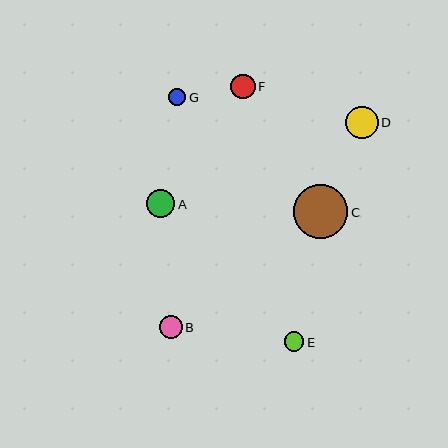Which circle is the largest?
Circle C is the largest with a size of approximately 55 pixels.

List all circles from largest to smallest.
From largest to smallest: C, D, A, F, B, E, G.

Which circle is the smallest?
Circle G is the smallest with a size of approximately 17 pixels.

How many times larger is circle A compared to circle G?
Circle A is approximately 1.6 times the size of circle G.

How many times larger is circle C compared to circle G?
Circle C is approximately 3.1 times the size of circle G.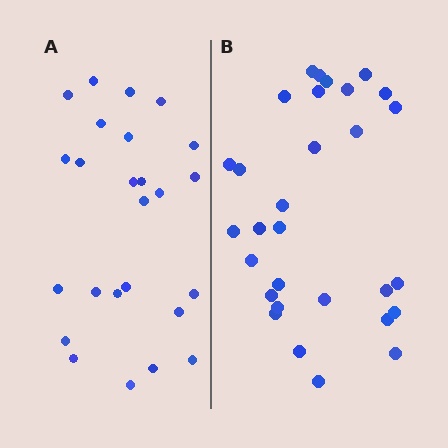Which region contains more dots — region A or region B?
Region B (the right region) has more dots.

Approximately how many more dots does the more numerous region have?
Region B has about 5 more dots than region A.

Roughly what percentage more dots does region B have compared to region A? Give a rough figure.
About 20% more.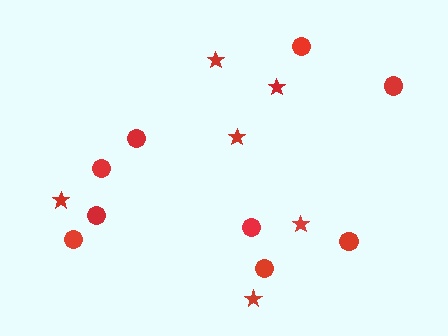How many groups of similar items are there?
There are 2 groups: one group of circles (9) and one group of stars (6).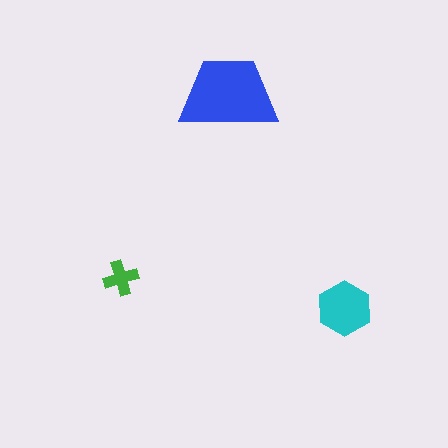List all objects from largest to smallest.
The blue trapezoid, the cyan hexagon, the green cross.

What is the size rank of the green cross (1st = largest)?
3rd.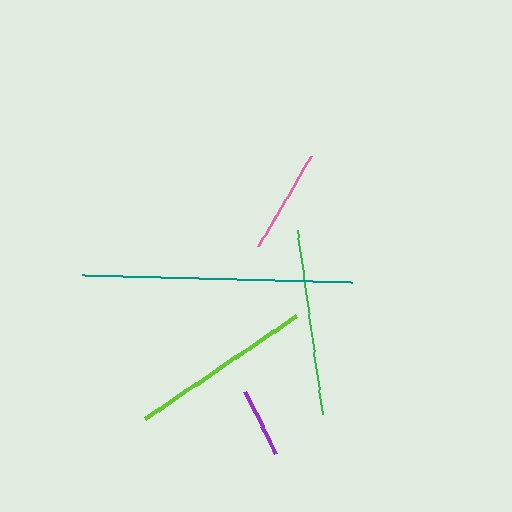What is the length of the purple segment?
The purple segment is approximately 68 pixels long.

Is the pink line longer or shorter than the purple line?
The pink line is longer than the purple line.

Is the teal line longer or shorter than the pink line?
The teal line is longer than the pink line.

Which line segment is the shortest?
The purple line is the shortest at approximately 68 pixels.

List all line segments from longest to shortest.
From longest to shortest: teal, green, lime, pink, purple.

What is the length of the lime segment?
The lime segment is approximately 184 pixels long.